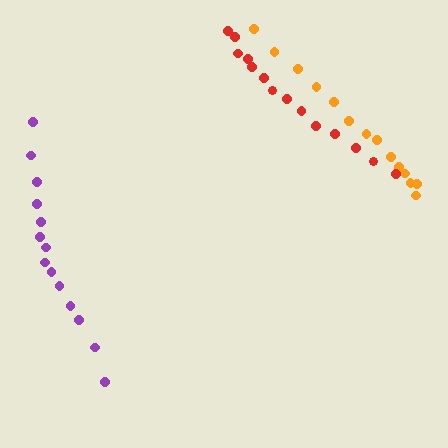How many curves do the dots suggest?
There are 3 distinct paths.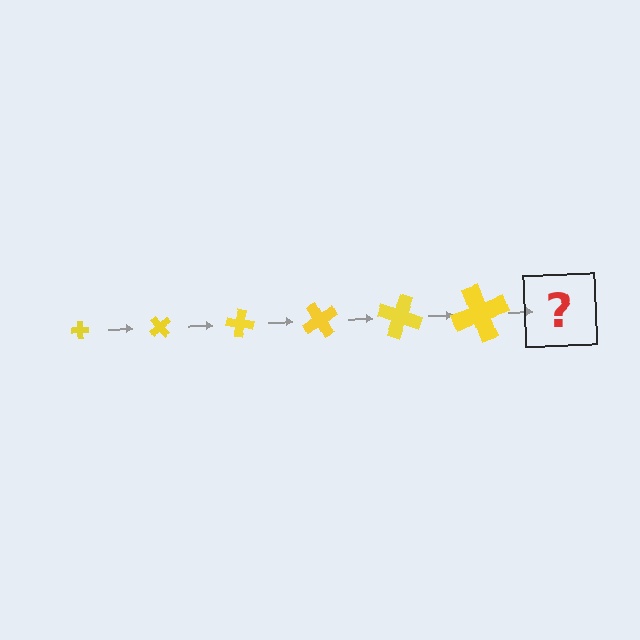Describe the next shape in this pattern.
It should be a cross, larger than the previous one and rotated 300 degrees from the start.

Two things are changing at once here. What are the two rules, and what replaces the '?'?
The two rules are that the cross grows larger each step and it rotates 50 degrees each step. The '?' should be a cross, larger than the previous one and rotated 300 degrees from the start.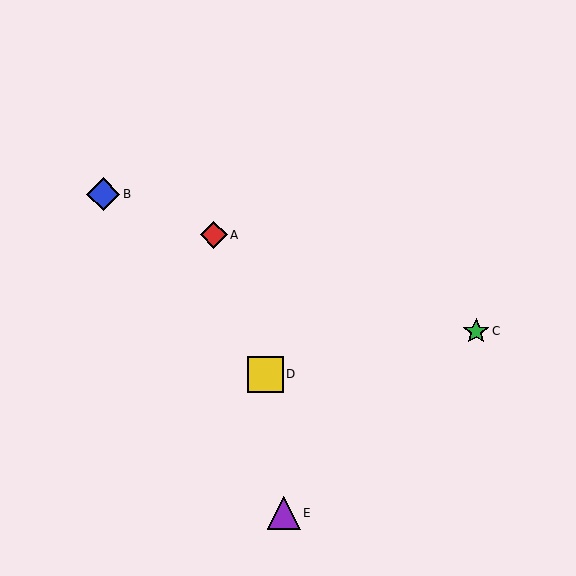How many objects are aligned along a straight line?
3 objects (A, B, C) are aligned along a straight line.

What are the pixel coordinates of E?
Object E is at (284, 513).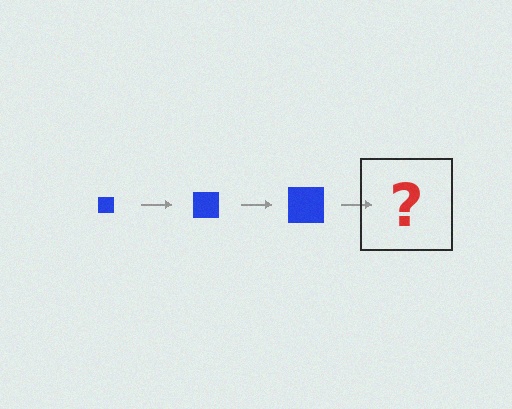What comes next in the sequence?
The next element should be a blue square, larger than the previous one.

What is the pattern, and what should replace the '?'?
The pattern is that the square gets progressively larger each step. The '?' should be a blue square, larger than the previous one.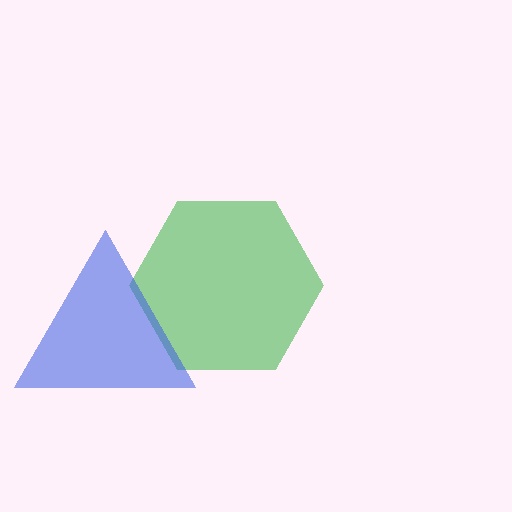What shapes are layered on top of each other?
The layered shapes are: a green hexagon, a blue triangle.